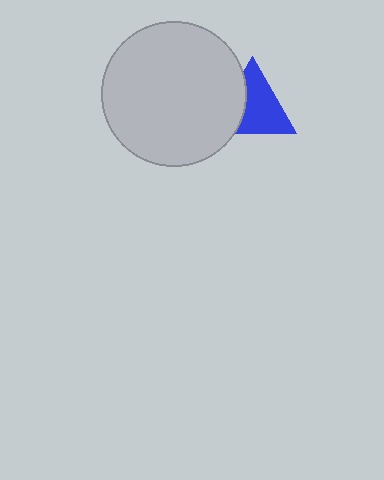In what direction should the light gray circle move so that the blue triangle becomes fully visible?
The light gray circle should move left. That is the shortest direction to clear the overlap and leave the blue triangle fully visible.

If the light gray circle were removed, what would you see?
You would see the complete blue triangle.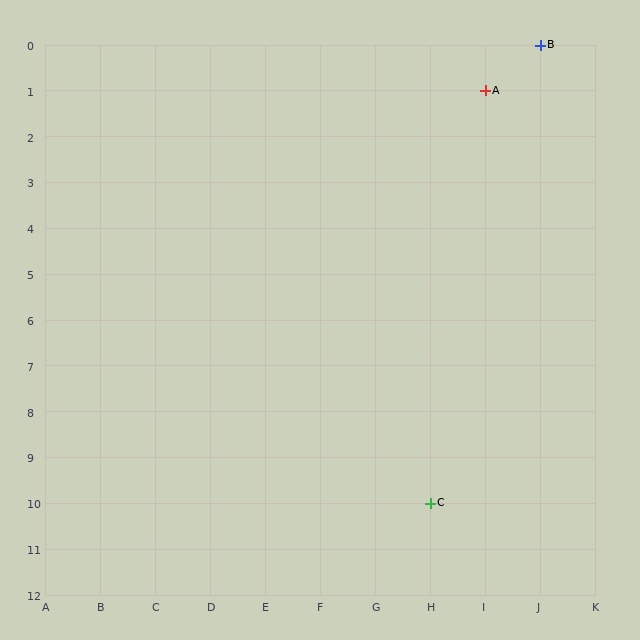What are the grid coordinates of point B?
Point B is at grid coordinates (J, 0).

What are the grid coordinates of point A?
Point A is at grid coordinates (I, 1).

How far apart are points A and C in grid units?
Points A and C are 1 column and 9 rows apart (about 9.1 grid units diagonally).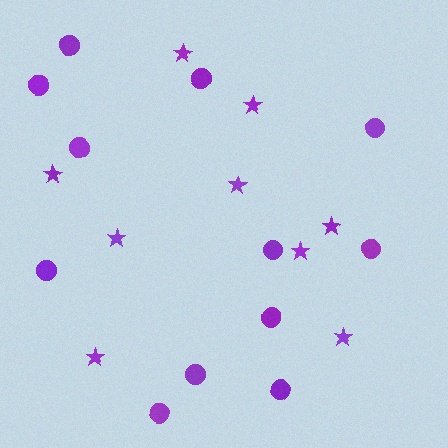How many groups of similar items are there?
There are 2 groups: one group of stars (9) and one group of circles (12).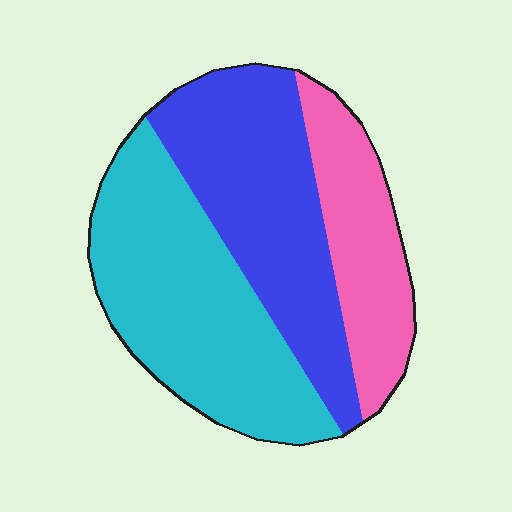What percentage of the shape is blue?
Blue covers 37% of the shape.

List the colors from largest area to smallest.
From largest to smallest: cyan, blue, pink.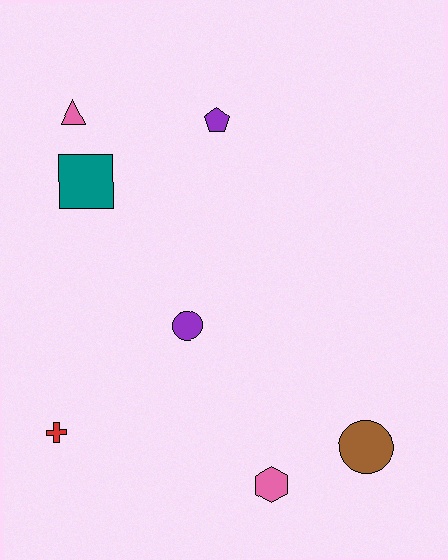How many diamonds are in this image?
There are no diamonds.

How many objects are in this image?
There are 7 objects.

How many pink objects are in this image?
There are 2 pink objects.